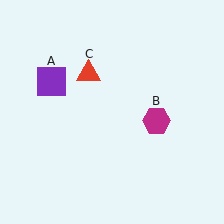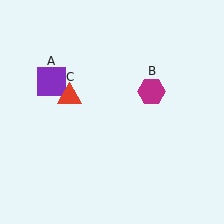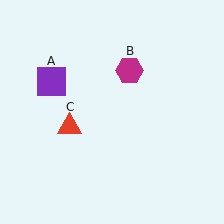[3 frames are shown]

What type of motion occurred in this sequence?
The magenta hexagon (object B), red triangle (object C) rotated counterclockwise around the center of the scene.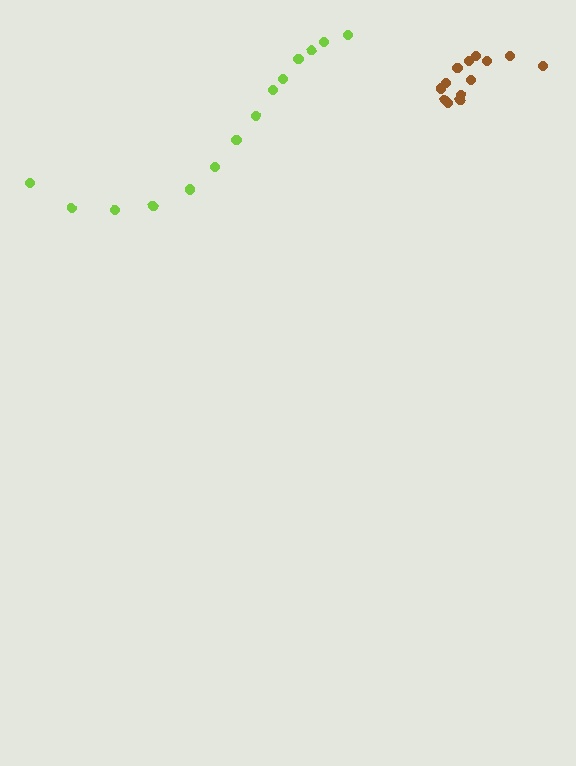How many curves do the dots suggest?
There are 2 distinct paths.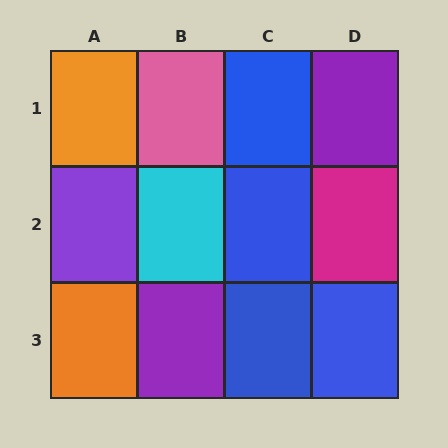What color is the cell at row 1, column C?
Blue.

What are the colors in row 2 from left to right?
Purple, cyan, blue, magenta.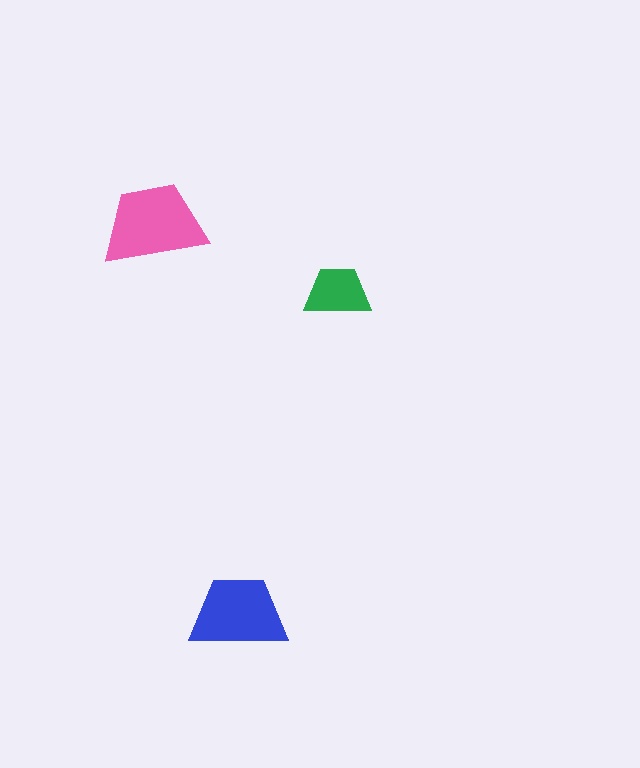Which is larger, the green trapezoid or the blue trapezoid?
The blue one.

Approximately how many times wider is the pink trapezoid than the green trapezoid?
About 1.5 times wider.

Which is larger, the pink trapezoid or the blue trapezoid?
The pink one.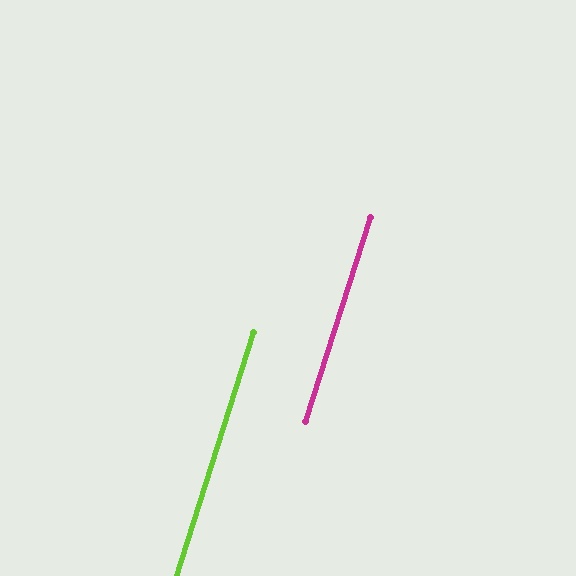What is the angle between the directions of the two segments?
Approximately 0 degrees.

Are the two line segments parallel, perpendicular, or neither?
Parallel — their directions differ by only 0.2°.